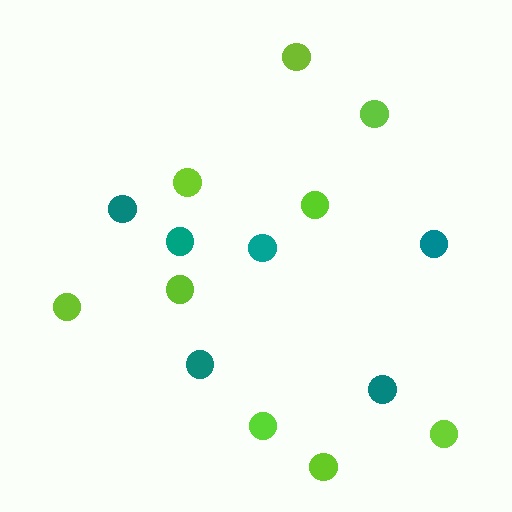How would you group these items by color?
There are 2 groups: one group of teal circles (6) and one group of lime circles (9).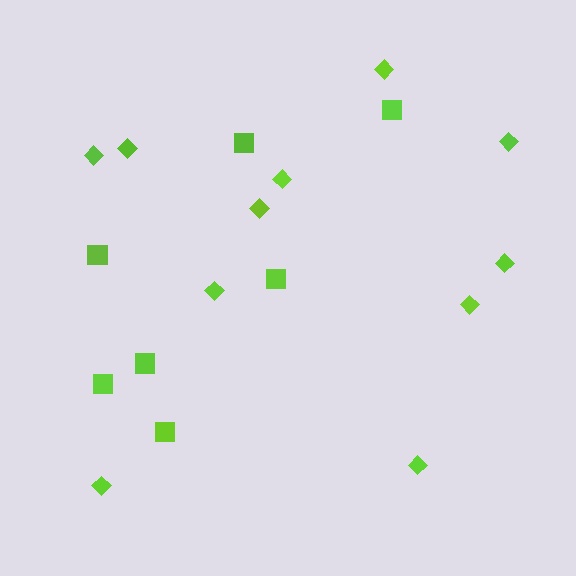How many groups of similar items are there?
There are 2 groups: one group of diamonds (11) and one group of squares (7).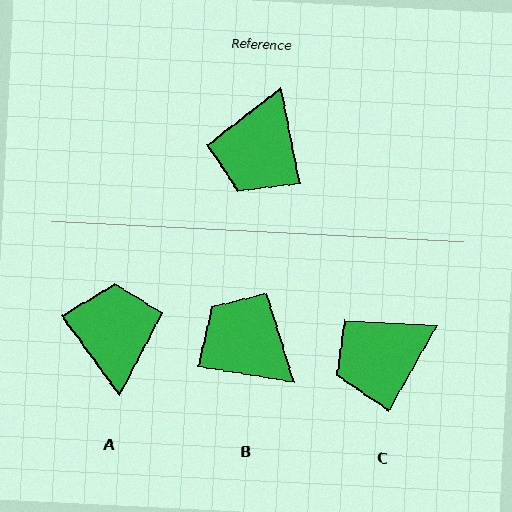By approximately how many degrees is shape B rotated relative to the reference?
Approximately 111 degrees clockwise.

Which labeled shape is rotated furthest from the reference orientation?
A, about 156 degrees away.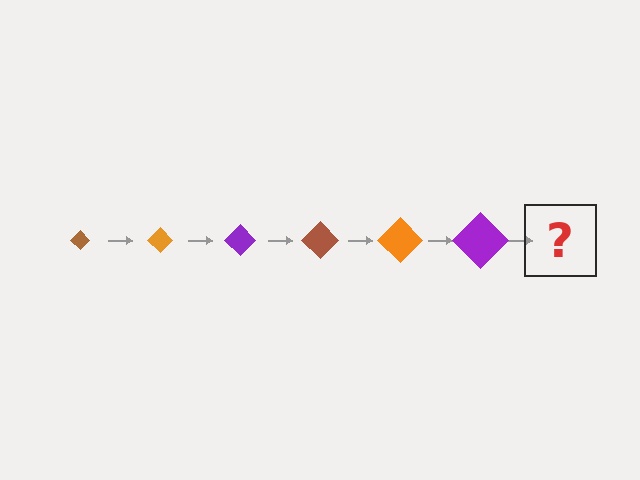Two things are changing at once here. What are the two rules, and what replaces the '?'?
The two rules are that the diamond grows larger each step and the color cycles through brown, orange, and purple. The '?' should be a brown diamond, larger than the previous one.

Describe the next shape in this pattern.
It should be a brown diamond, larger than the previous one.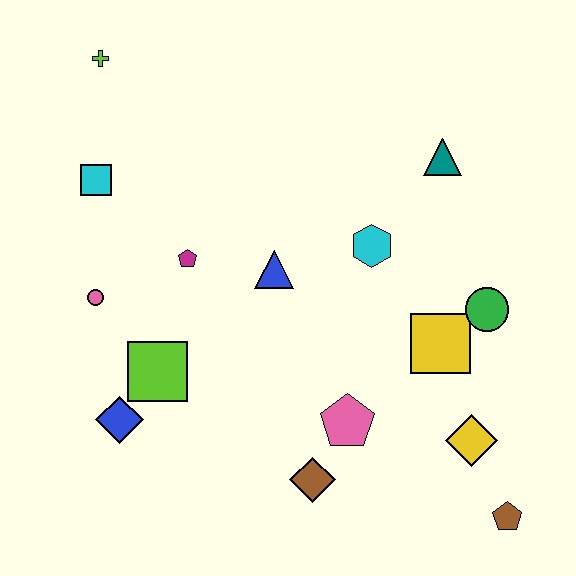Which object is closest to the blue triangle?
The magenta pentagon is closest to the blue triangle.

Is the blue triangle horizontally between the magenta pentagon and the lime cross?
No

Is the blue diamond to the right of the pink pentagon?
No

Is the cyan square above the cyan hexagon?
Yes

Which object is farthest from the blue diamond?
The teal triangle is farthest from the blue diamond.